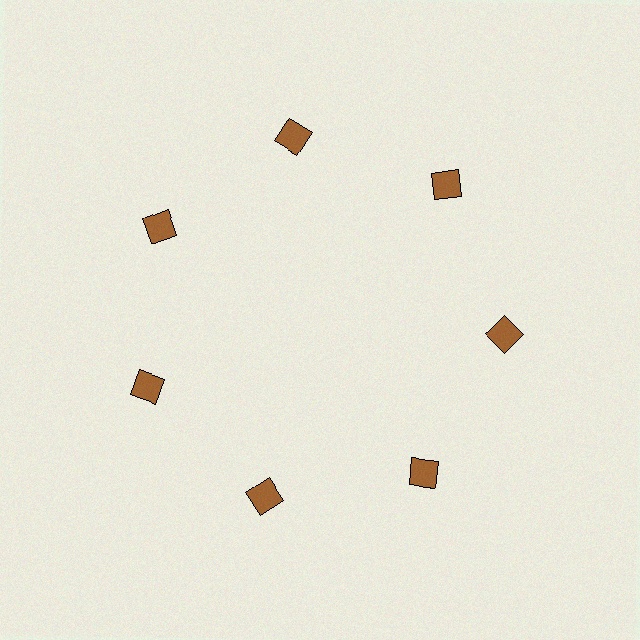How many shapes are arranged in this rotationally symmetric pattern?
There are 7 shapes, arranged in 7 groups of 1.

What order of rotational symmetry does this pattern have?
This pattern has 7-fold rotational symmetry.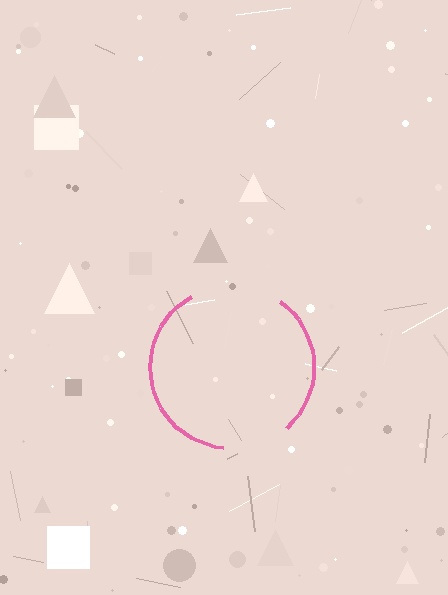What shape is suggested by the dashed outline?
The dashed outline suggests a circle.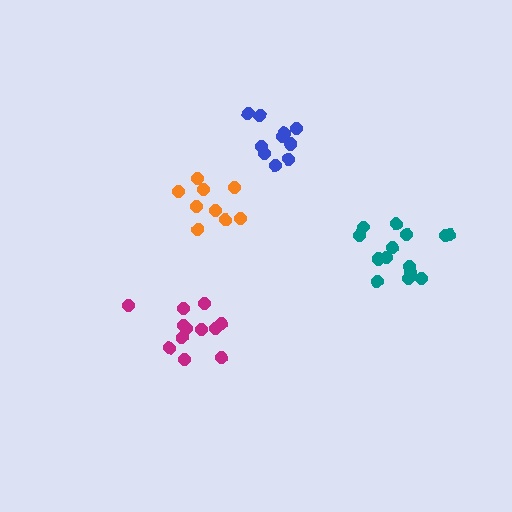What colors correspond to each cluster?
The clusters are colored: orange, magenta, blue, teal.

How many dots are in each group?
Group 1: 9 dots, Group 2: 13 dots, Group 3: 10 dots, Group 4: 14 dots (46 total).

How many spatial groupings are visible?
There are 4 spatial groupings.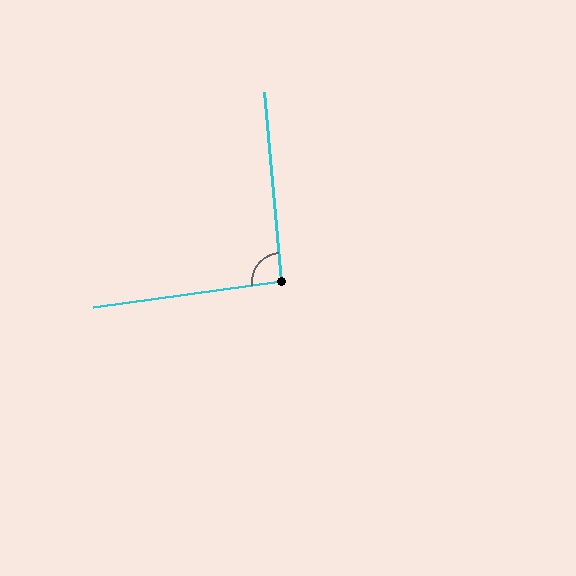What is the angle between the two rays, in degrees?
Approximately 93 degrees.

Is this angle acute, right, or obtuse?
It is approximately a right angle.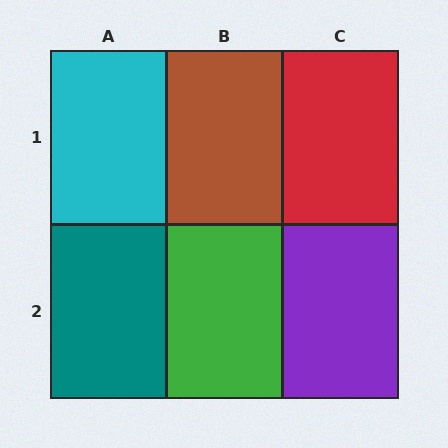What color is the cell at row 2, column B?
Green.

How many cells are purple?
1 cell is purple.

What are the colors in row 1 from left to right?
Cyan, brown, red.